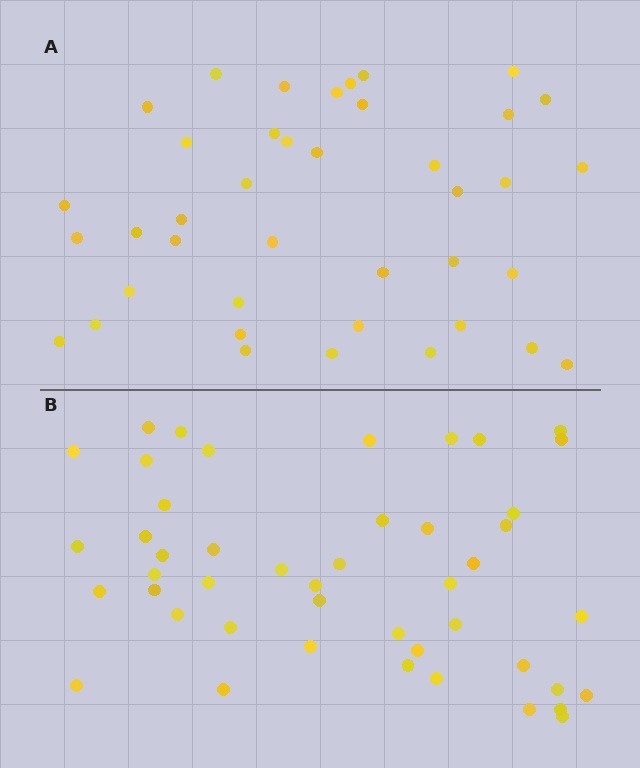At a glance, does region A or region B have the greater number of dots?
Region B (the bottom region) has more dots.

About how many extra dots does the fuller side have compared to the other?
Region B has about 6 more dots than region A.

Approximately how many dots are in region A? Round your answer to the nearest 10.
About 40 dots.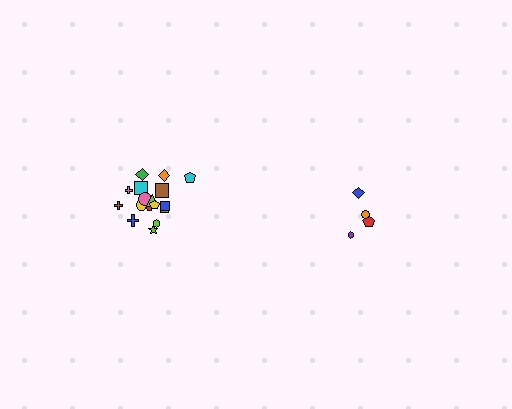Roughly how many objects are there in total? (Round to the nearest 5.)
Roughly 20 objects in total.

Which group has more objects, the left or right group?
The left group.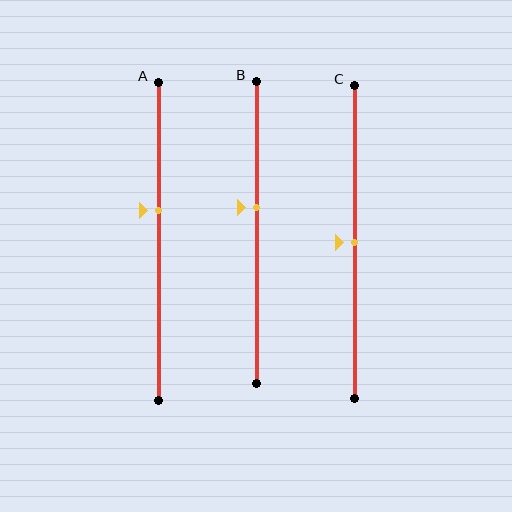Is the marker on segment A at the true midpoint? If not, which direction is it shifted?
No, the marker on segment A is shifted upward by about 10% of the segment length.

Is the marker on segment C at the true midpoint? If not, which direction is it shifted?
Yes, the marker on segment C is at the true midpoint.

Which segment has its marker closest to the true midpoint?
Segment C has its marker closest to the true midpoint.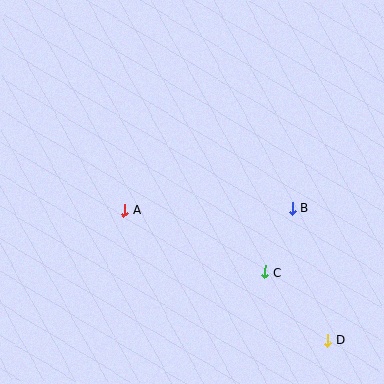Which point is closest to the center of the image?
Point A at (124, 210) is closest to the center.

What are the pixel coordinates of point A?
Point A is at (124, 210).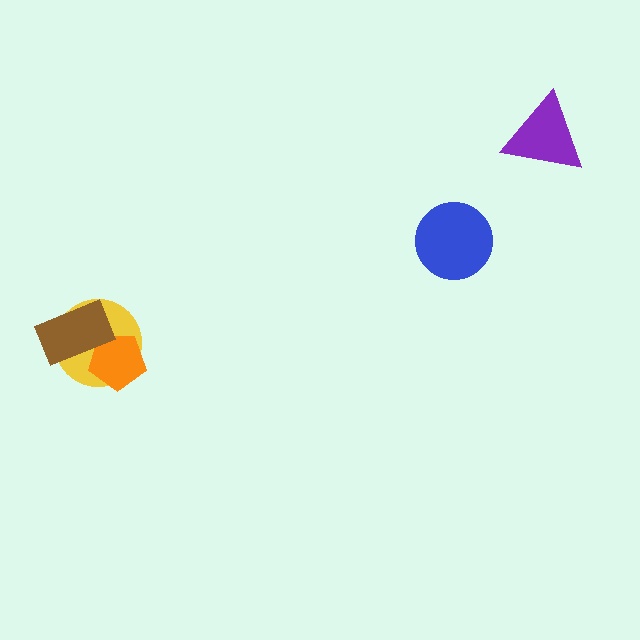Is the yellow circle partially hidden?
Yes, it is partially covered by another shape.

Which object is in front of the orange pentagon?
The brown rectangle is in front of the orange pentagon.